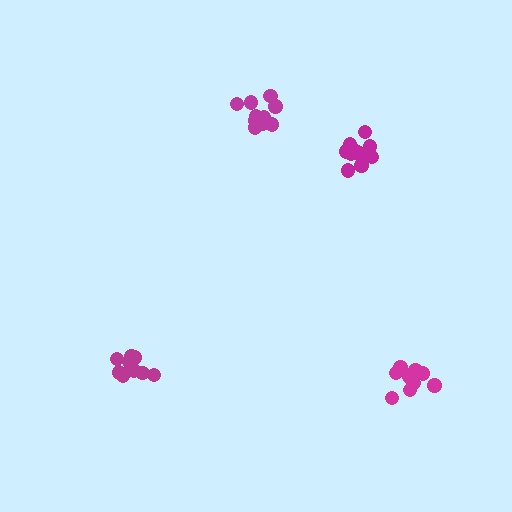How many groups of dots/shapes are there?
There are 4 groups.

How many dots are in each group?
Group 1: 10 dots, Group 2: 11 dots, Group 3: 11 dots, Group 4: 11 dots (43 total).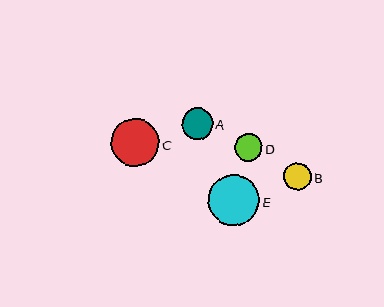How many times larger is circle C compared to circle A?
Circle C is approximately 1.5 times the size of circle A.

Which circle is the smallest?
Circle D is the smallest with a size of approximately 27 pixels.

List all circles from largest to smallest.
From largest to smallest: E, C, A, B, D.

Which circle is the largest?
Circle E is the largest with a size of approximately 51 pixels.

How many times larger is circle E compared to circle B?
Circle E is approximately 1.9 times the size of circle B.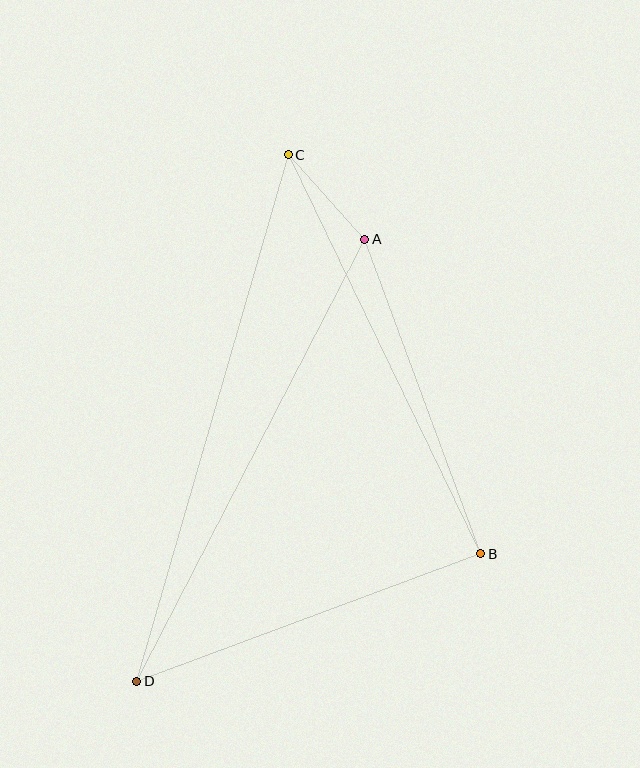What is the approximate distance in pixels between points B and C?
The distance between B and C is approximately 443 pixels.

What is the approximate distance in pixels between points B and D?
The distance between B and D is approximately 367 pixels.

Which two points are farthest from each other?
Points C and D are farthest from each other.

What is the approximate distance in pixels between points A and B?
The distance between A and B is approximately 335 pixels.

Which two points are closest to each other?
Points A and C are closest to each other.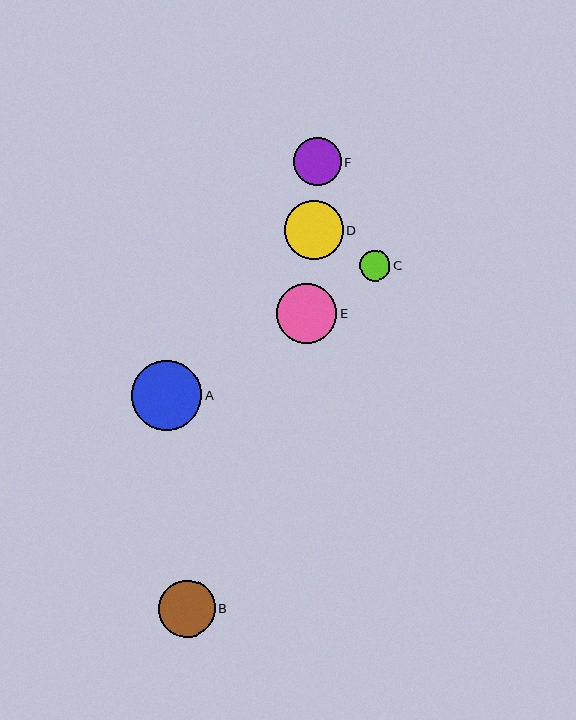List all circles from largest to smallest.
From largest to smallest: A, E, D, B, F, C.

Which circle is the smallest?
Circle C is the smallest with a size of approximately 31 pixels.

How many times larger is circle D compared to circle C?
Circle D is approximately 1.9 times the size of circle C.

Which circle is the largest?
Circle A is the largest with a size of approximately 70 pixels.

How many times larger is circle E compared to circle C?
Circle E is approximately 2.0 times the size of circle C.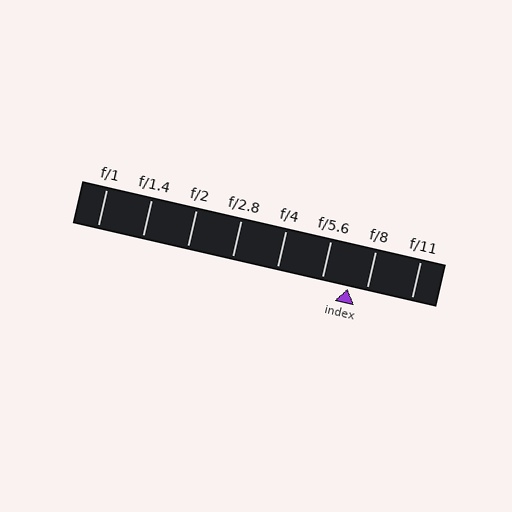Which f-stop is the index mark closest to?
The index mark is closest to f/8.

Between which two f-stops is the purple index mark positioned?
The index mark is between f/5.6 and f/8.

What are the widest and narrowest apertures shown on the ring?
The widest aperture shown is f/1 and the narrowest is f/11.